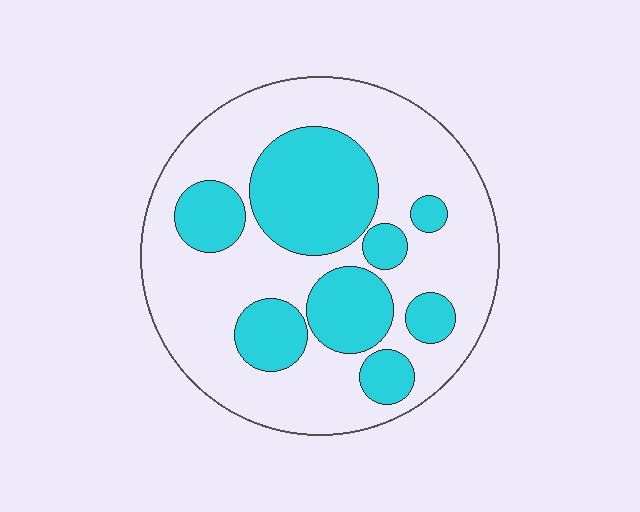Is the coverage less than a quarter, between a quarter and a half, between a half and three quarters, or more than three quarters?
Between a quarter and a half.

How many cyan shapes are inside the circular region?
8.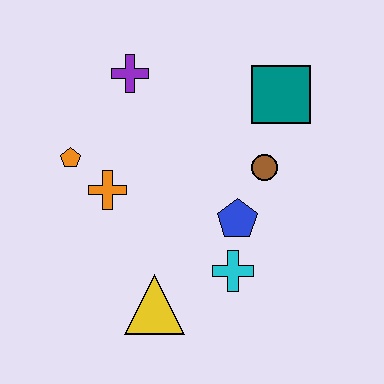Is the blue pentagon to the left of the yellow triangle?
No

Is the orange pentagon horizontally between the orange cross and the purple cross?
No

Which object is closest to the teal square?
The brown circle is closest to the teal square.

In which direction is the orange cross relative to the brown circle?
The orange cross is to the left of the brown circle.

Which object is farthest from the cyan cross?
The purple cross is farthest from the cyan cross.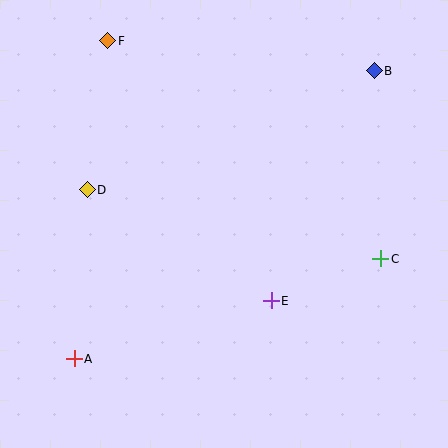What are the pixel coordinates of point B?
Point B is at (374, 71).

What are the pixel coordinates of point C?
Point C is at (381, 259).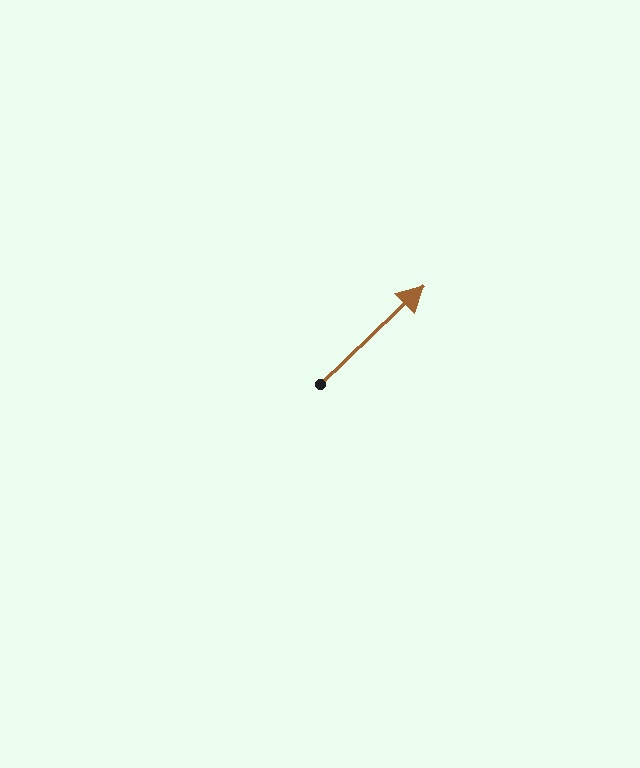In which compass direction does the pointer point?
Northeast.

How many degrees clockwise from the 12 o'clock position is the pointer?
Approximately 46 degrees.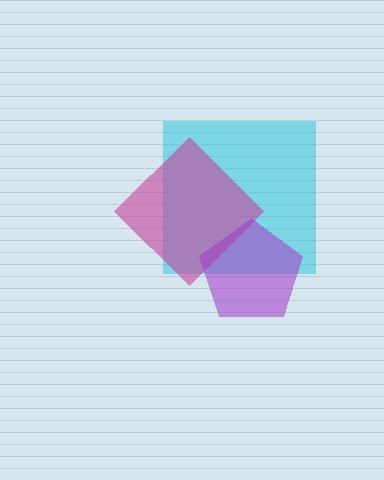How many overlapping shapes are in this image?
There are 3 overlapping shapes in the image.